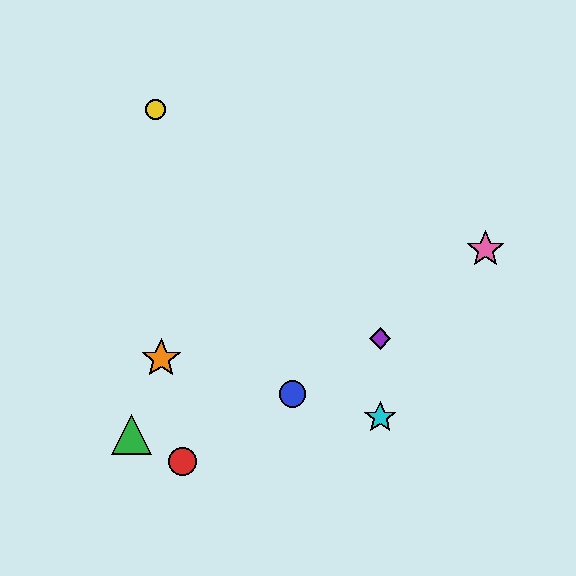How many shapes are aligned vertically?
2 shapes (the purple diamond, the cyan star) are aligned vertically.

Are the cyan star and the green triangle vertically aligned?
No, the cyan star is at x≈380 and the green triangle is at x≈132.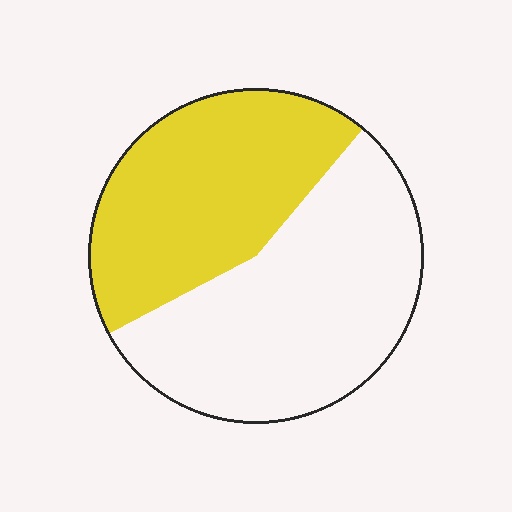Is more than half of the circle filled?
No.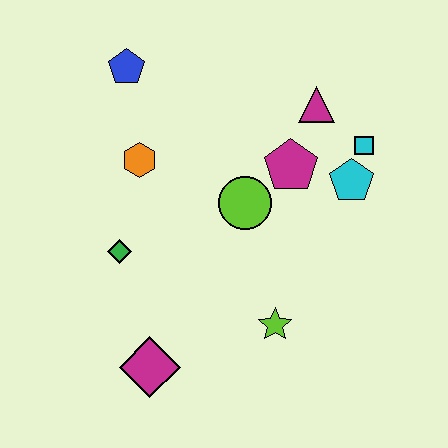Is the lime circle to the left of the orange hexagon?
No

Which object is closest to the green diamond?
The orange hexagon is closest to the green diamond.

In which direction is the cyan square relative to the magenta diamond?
The cyan square is above the magenta diamond.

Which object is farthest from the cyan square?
The magenta diamond is farthest from the cyan square.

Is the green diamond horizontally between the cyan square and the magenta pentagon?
No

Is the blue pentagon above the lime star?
Yes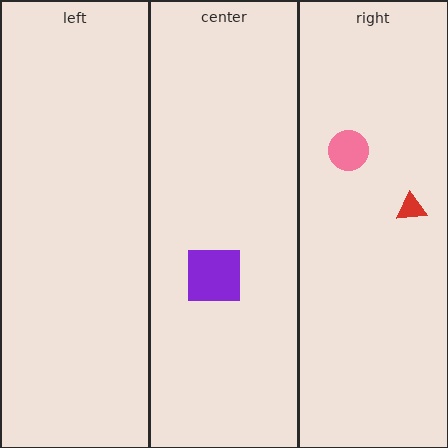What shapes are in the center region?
The purple square.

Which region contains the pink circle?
The right region.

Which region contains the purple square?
The center region.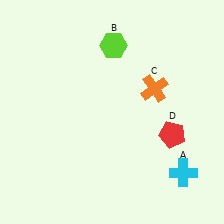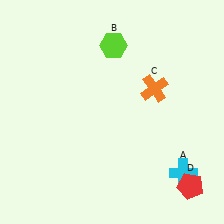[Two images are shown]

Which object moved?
The red pentagon (D) moved down.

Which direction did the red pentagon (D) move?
The red pentagon (D) moved down.